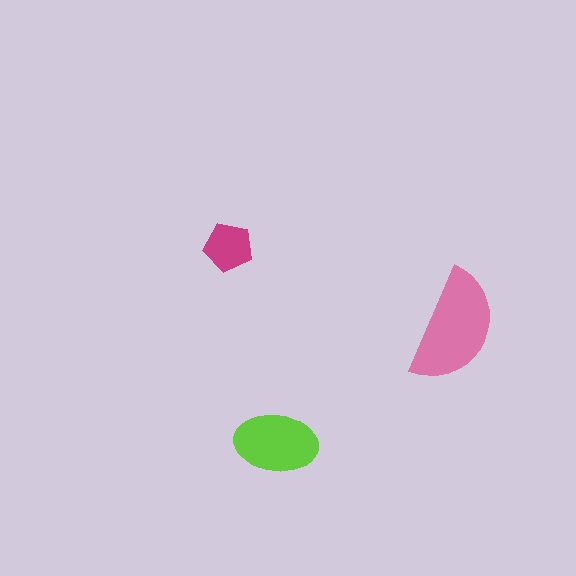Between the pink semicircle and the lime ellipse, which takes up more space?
The pink semicircle.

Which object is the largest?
The pink semicircle.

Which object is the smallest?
The magenta pentagon.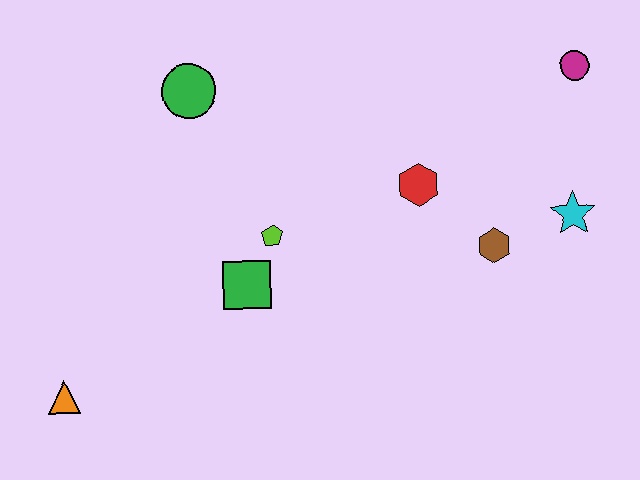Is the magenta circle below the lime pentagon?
No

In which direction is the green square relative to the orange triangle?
The green square is to the right of the orange triangle.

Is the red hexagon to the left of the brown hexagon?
Yes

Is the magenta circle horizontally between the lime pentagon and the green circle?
No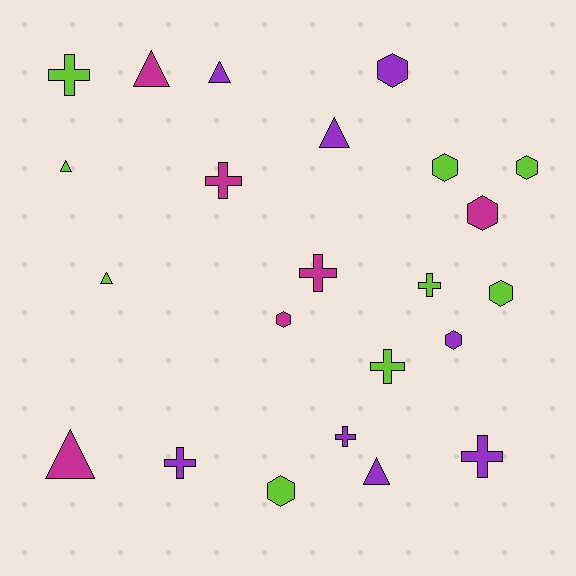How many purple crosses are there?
There are 3 purple crosses.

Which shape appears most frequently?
Hexagon, with 8 objects.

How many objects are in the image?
There are 23 objects.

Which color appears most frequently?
Lime, with 9 objects.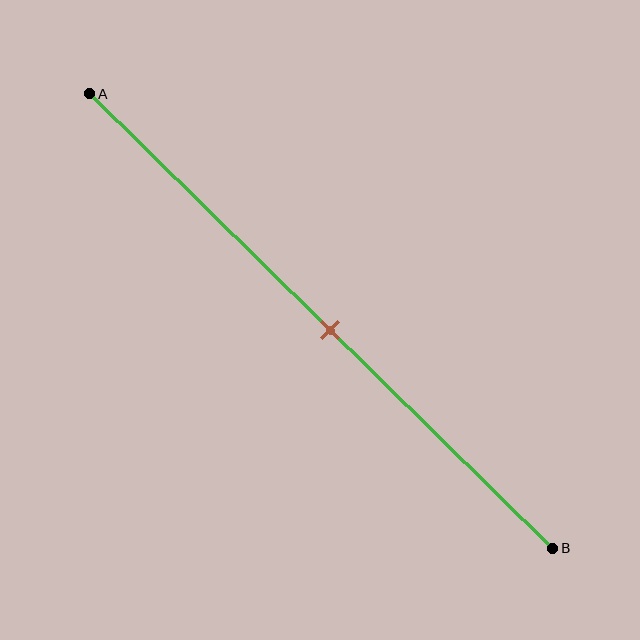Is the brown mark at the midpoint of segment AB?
Yes, the mark is approximately at the midpoint.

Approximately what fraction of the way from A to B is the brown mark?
The brown mark is approximately 50% of the way from A to B.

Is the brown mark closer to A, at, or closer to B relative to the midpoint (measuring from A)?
The brown mark is approximately at the midpoint of segment AB.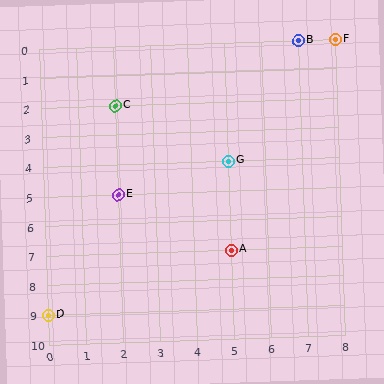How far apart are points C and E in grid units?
Points C and E are 3 rows apart.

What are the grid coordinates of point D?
Point D is at grid coordinates (0, 9).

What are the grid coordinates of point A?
Point A is at grid coordinates (5, 7).